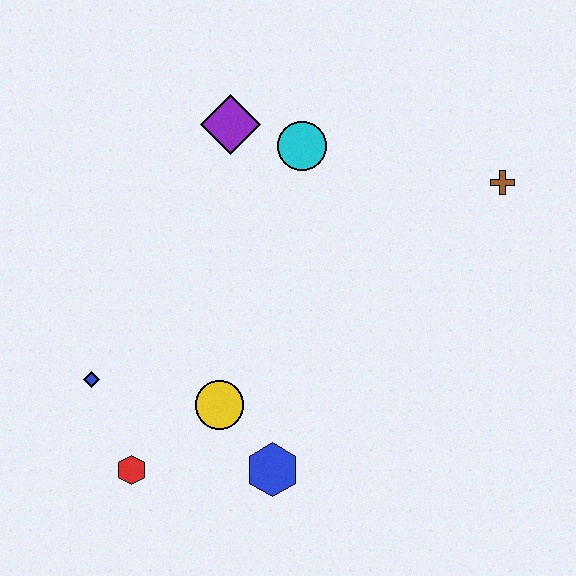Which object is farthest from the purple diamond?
The red hexagon is farthest from the purple diamond.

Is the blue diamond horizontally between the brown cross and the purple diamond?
No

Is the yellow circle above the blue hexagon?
Yes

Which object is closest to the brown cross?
The cyan circle is closest to the brown cross.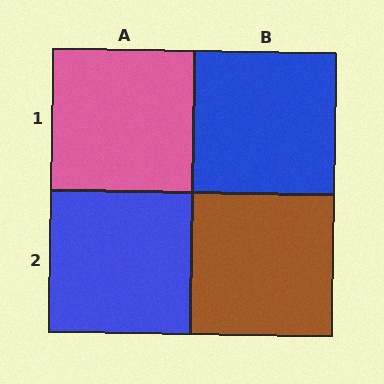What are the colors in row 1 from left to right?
Pink, blue.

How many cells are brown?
1 cell is brown.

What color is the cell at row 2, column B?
Brown.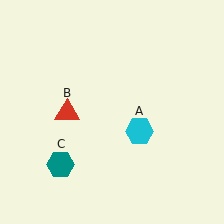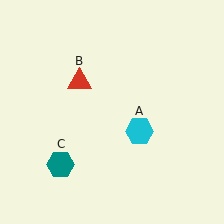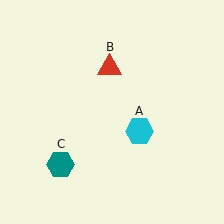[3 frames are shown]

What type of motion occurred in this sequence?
The red triangle (object B) rotated clockwise around the center of the scene.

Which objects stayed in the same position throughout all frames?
Cyan hexagon (object A) and teal hexagon (object C) remained stationary.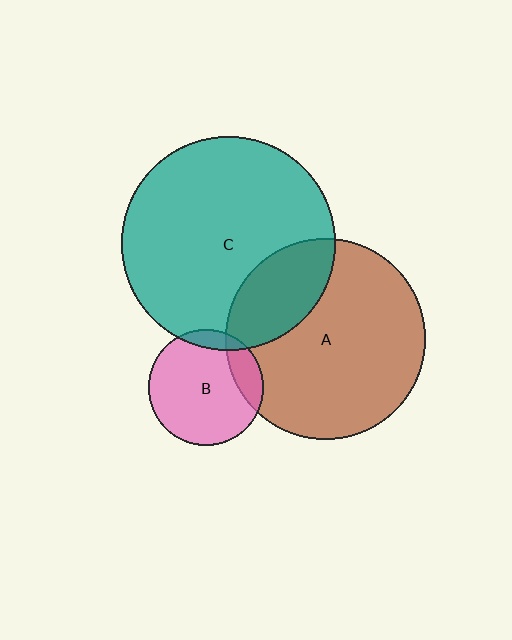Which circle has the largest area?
Circle C (teal).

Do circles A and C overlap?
Yes.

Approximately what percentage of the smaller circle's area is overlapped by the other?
Approximately 25%.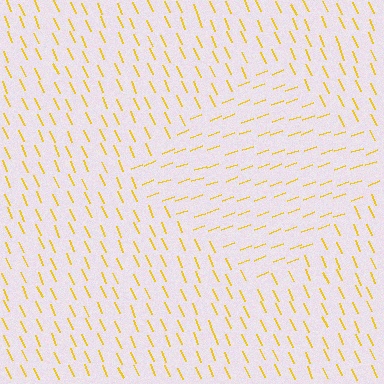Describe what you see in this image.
The image is filled with small yellow line segments. A diamond region in the image has lines oriented differently from the surrounding lines, creating a visible texture boundary.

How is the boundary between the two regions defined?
The boundary is defined purely by a change in line orientation (approximately 86 degrees difference). All lines are the same color and thickness.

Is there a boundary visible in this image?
Yes, there is a texture boundary formed by a change in line orientation.